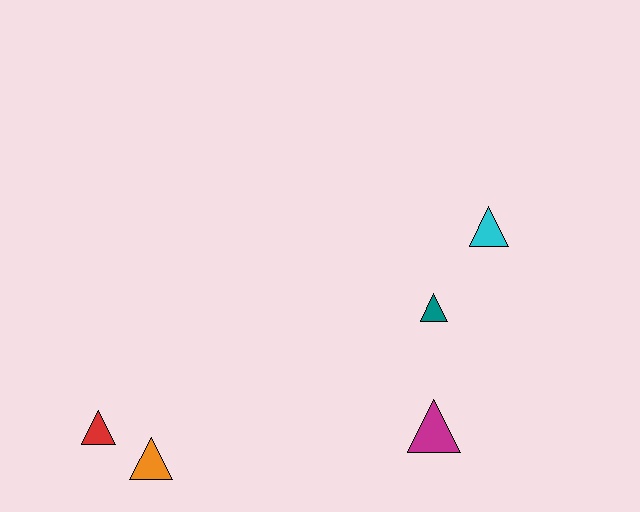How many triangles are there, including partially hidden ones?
There are 5 triangles.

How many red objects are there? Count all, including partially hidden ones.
There is 1 red object.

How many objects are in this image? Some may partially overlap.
There are 5 objects.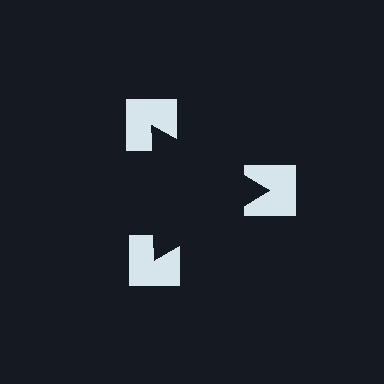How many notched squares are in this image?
There are 3 — one at each vertex of the illusory triangle.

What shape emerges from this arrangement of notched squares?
An illusory triangle — its edges are inferred from the aligned wedge cuts in the notched squares, not physically drawn.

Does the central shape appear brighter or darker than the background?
It typically appears slightly darker than the background, even though no actual brightness change is drawn.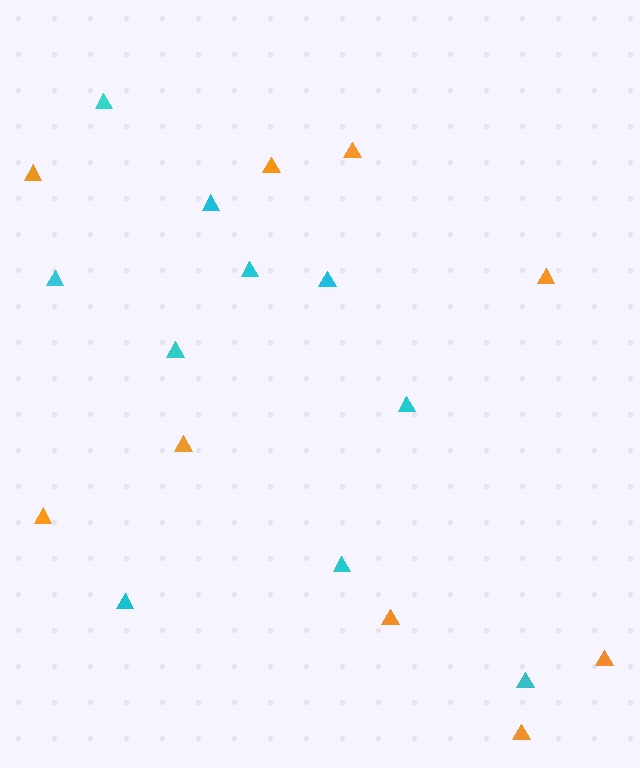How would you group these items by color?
There are 2 groups: one group of cyan triangles (10) and one group of orange triangles (9).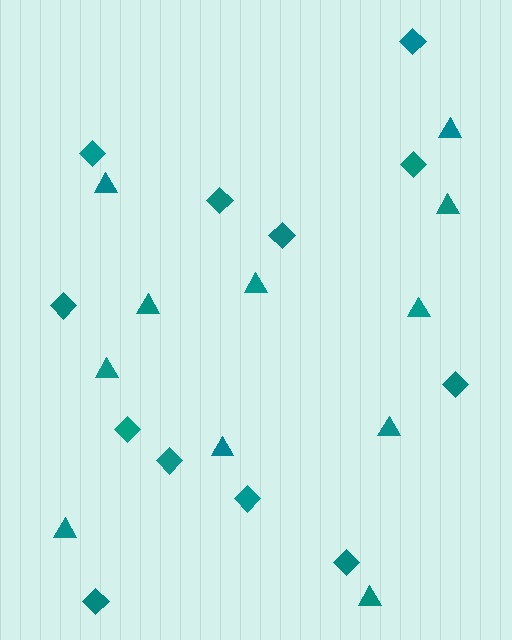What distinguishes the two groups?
There are 2 groups: one group of diamonds (12) and one group of triangles (11).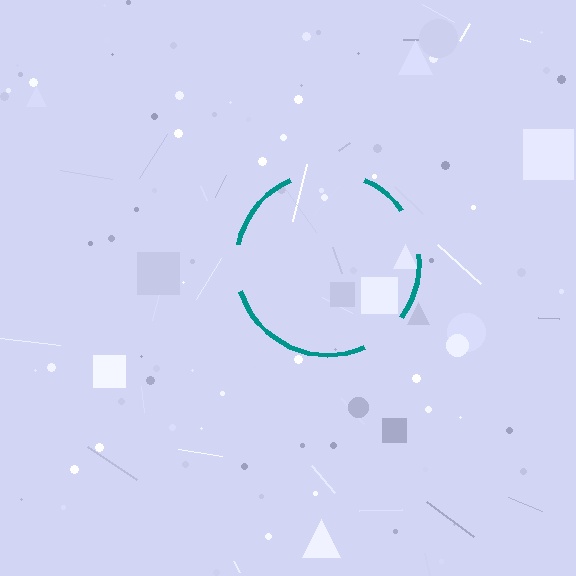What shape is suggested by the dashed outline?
The dashed outline suggests a circle.